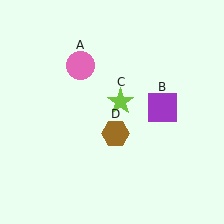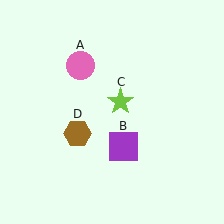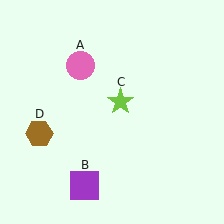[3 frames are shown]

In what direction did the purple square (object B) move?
The purple square (object B) moved down and to the left.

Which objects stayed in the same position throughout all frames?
Pink circle (object A) and lime star (object C) remained stationary.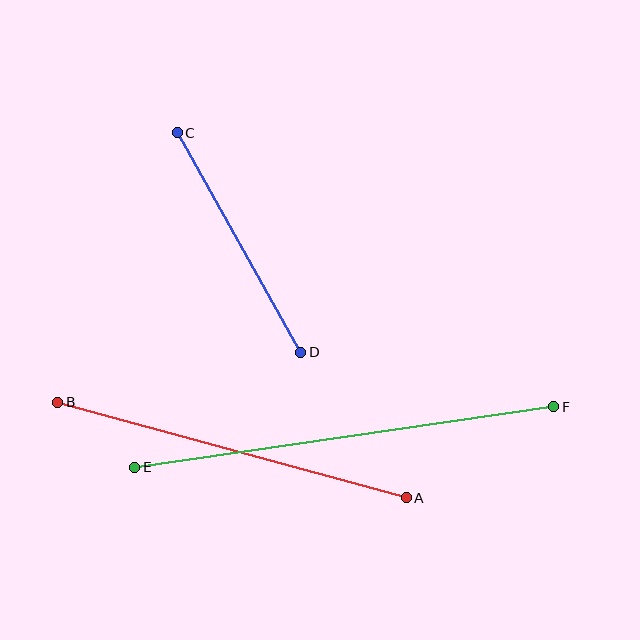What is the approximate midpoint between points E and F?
The midpoint is at approximately (344, 437) pixels.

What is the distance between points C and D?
The distance is approximately 252 pixels.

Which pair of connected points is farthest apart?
Points E and F are farthest apart.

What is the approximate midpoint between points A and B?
The midpoint is at approximately (232, 450) pixels.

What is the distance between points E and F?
The distance is approximately 423 pixels.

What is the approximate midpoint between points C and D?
The midpoint is at approximately (239, 243) pixels.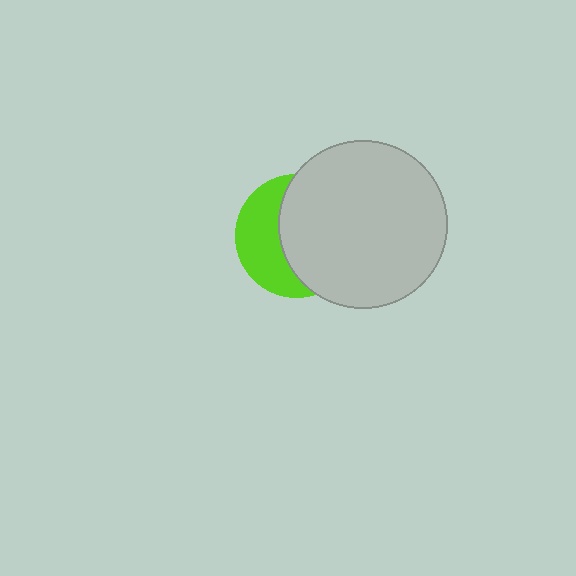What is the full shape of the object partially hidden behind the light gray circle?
The partially hidden object is a lime circle.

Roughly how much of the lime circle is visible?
A small part of it is visible (roughly 41%).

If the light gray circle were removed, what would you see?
You would see the complete lime circle.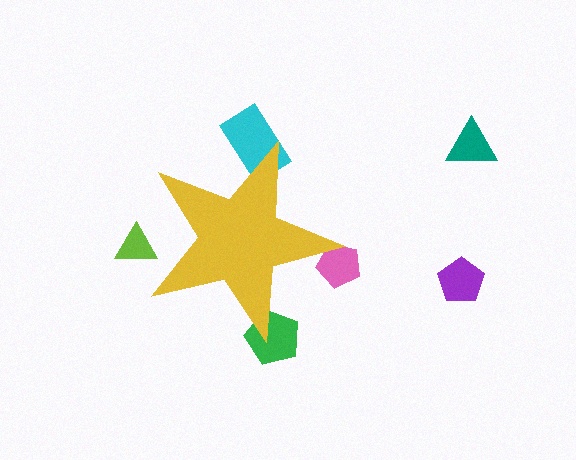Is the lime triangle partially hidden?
Yes, the lime triangle is partially hidden behind the yellow star.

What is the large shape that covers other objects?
A yellow star.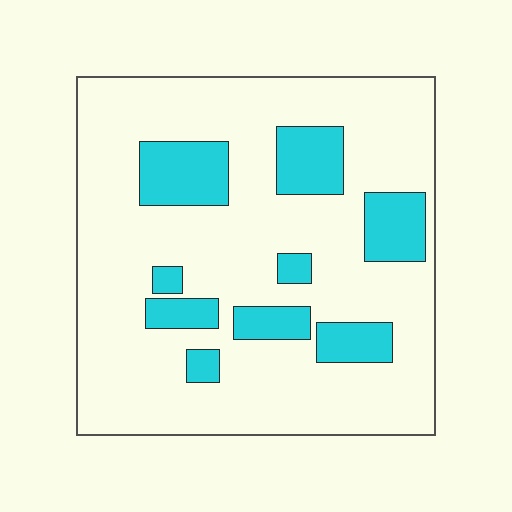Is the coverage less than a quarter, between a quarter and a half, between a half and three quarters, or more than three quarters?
Less than a quarter.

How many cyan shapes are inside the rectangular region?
9.